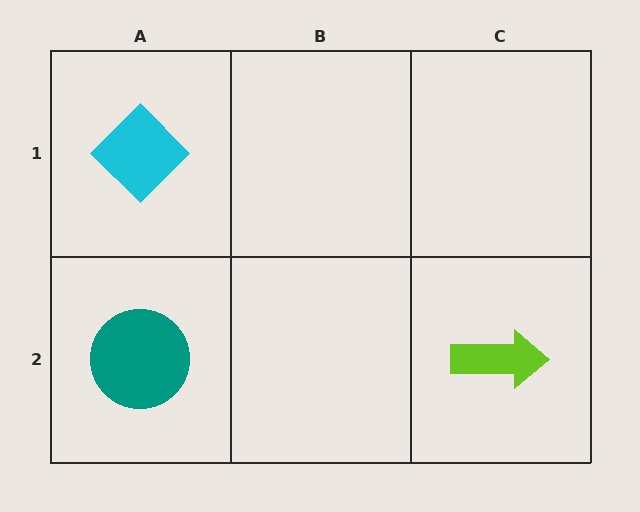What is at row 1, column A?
A cyan diamond.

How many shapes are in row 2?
2 shapes.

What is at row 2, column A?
A teal circle.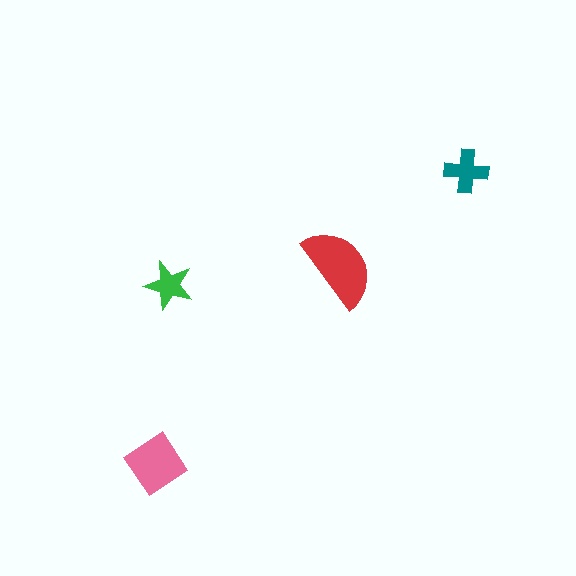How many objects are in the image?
There are 4 objects in the image.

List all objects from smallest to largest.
The green star, the teal cross, the pink diamond, the red semicircle.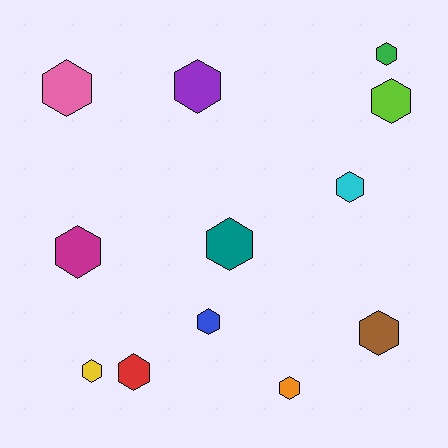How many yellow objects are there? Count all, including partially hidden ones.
There is 1 yellow object.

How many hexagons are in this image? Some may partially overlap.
There are 12 hexagons.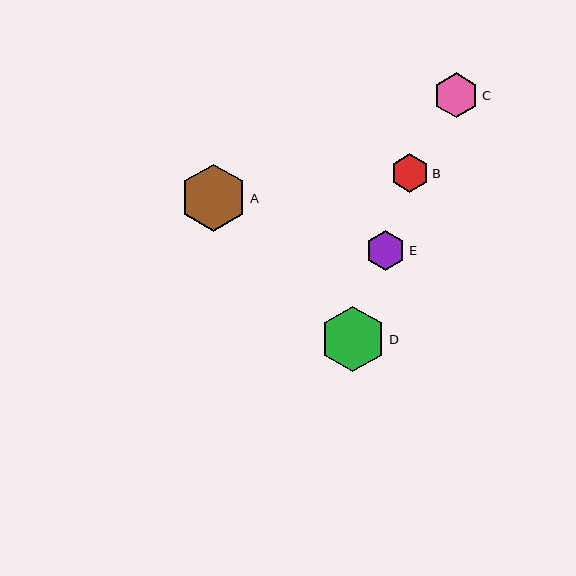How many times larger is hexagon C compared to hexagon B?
Hexagon C is approximately 1.2 times the size of hexagon B.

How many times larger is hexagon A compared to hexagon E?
Hexagon A is approximately 1.7 times the size of hexagon E.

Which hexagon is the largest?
Hexagon A is the largest with a size of approximately 67 pixels.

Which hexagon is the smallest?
Hexagon B is the smallest with a size of approximately 38 pixels.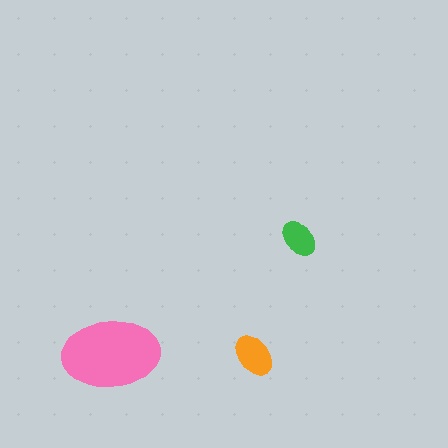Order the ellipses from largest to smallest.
the pink one, the orange one, the green one.